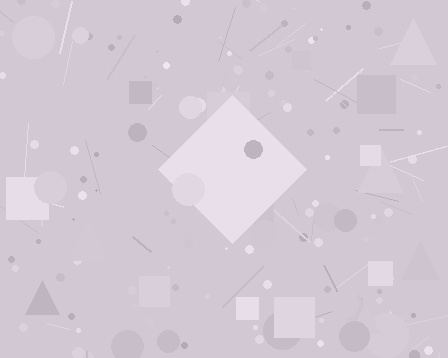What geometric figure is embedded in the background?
A diamond is embedded in the background.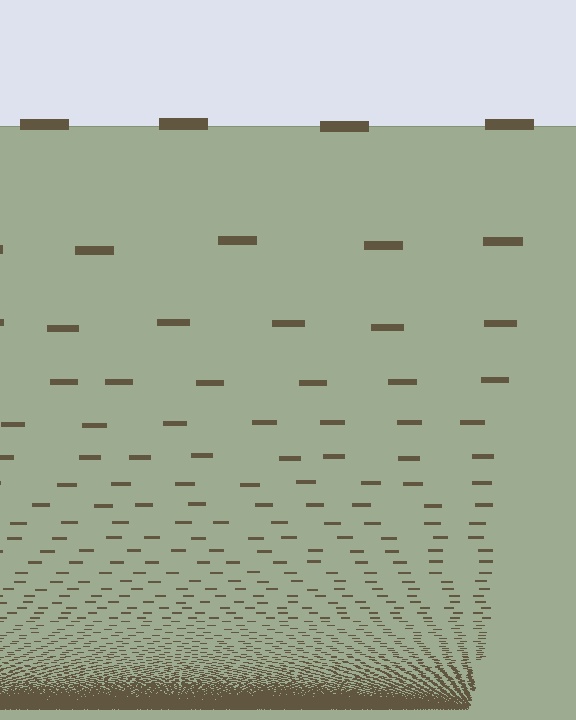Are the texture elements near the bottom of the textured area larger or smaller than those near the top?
Smaller. The gradient is inverted — elements near the bottom are smaller and denser.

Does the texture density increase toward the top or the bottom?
Density increases toward the bottom.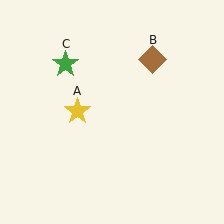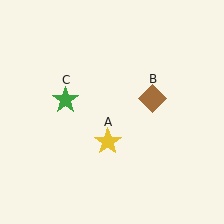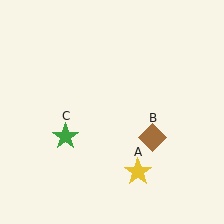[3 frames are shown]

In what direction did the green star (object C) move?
The green star (object C) moved down.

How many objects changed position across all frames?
3 objects changed position: yellow star (object A), brown diamond (object B), green star (object C).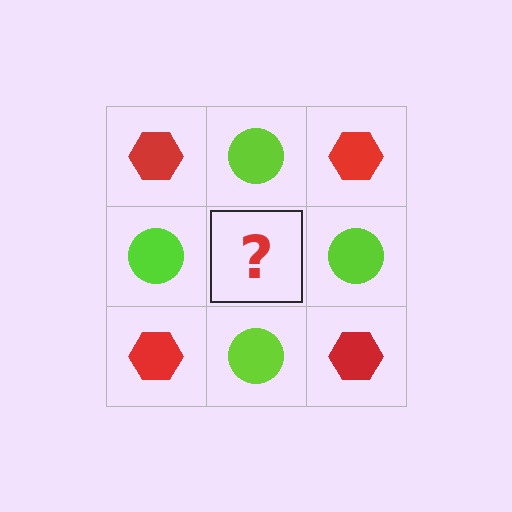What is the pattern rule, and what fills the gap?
The rule is that it alternates red hexagon and lime circle in a checkerboard pattern. The gap should be filled with a red hexagon.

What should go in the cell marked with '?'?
The missing cell should contain a red hexagon.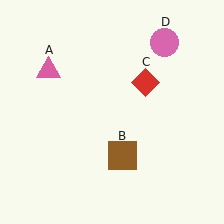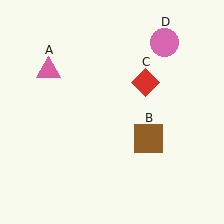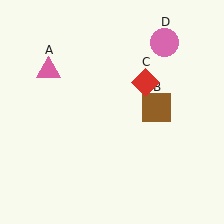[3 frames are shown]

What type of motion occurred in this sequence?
The brown square (object B) rotated counterclockwise around the center of the scene.